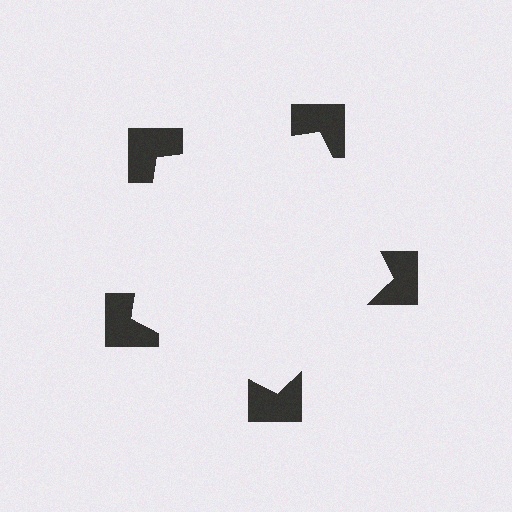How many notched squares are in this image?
There are 5 — one at each vertex of the illusory pentagon.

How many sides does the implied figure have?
5 sides.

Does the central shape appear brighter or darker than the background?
It typically appears slightly brighter than the background, even though no actual brightness change is drawn.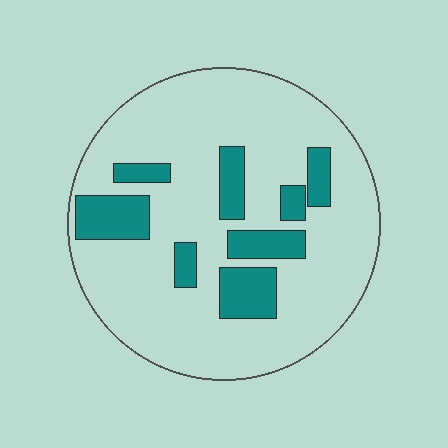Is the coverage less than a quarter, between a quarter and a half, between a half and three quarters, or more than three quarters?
Less than a quarter.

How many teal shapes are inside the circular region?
8.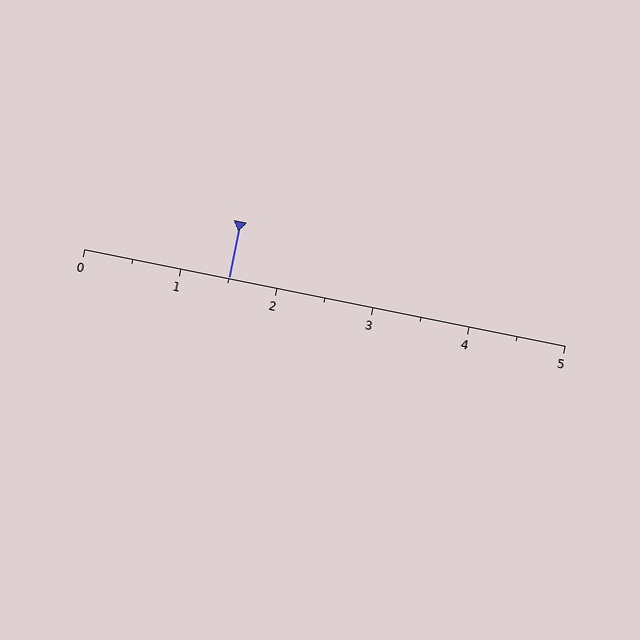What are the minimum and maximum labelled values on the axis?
The axis runs from 0 to 5.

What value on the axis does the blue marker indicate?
The marker indicates approximately 1.5.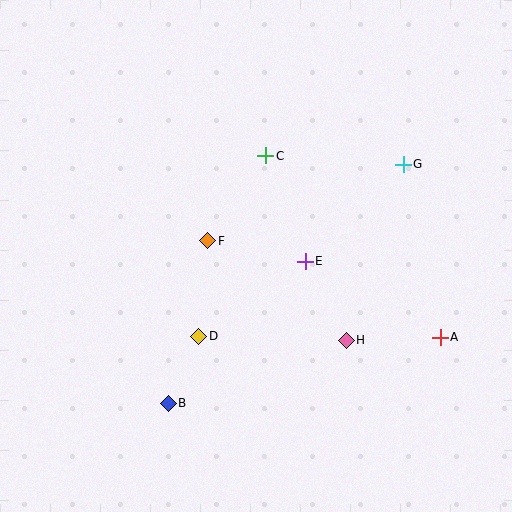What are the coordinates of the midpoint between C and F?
The midpoint between C and F is at (237, 198).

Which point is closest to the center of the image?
Point E at (305, 261) is closest to the center.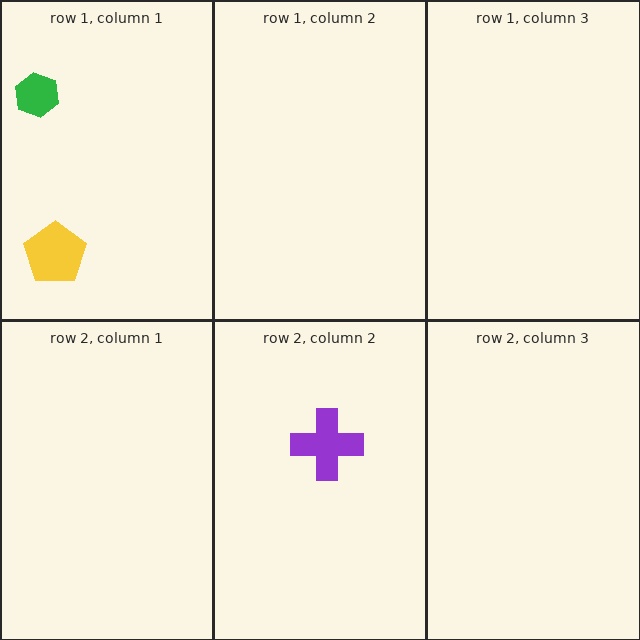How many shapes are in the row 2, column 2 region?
1.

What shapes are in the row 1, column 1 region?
The yellow pentagon, the green hexagon.